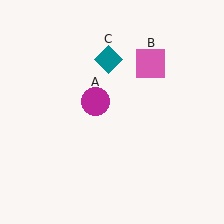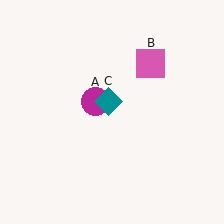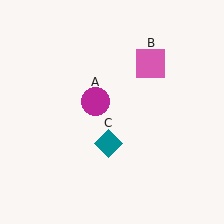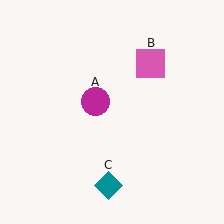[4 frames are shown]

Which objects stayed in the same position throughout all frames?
Magenta circle (object A) and pink square (object B) remained stationary.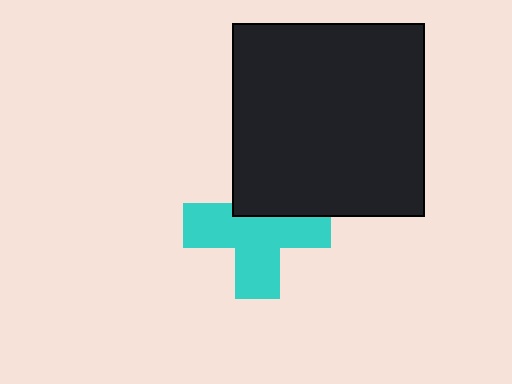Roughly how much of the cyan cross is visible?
Most of it is visible (roughly 67%).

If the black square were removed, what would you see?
You would see the complete cyan cross.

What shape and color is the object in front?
The object in front is a black square.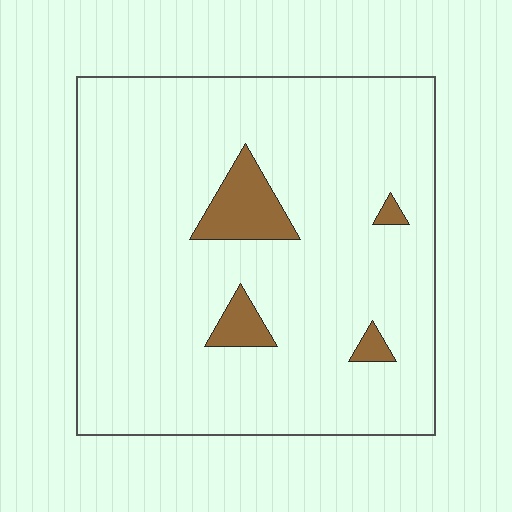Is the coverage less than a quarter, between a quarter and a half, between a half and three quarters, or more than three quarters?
Less than a quarter.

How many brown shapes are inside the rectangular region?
4.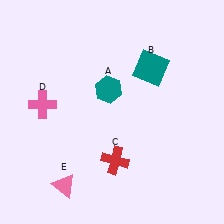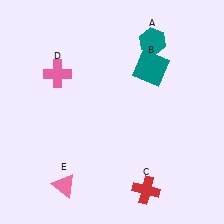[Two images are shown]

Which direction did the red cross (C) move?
The red cross (C) moved right.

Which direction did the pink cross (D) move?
The pink cross (D) moved up.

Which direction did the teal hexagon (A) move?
The teal hexagon (A) moved up.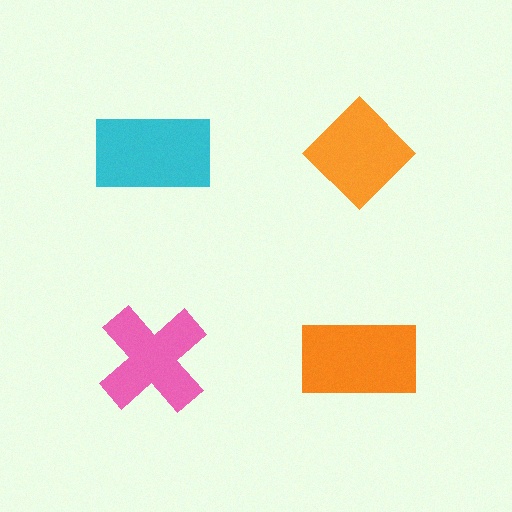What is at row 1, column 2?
An orange diamond.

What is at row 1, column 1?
A cyan rectangle.